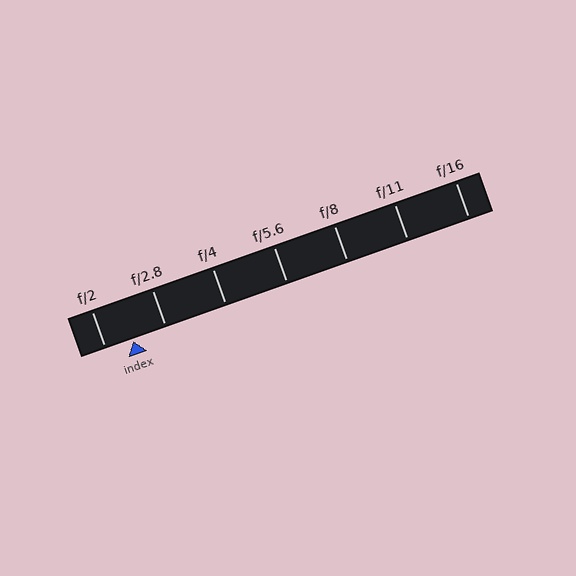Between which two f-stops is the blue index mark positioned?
The index mark is between f/2 and f/2.8.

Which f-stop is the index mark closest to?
The index mark is closest to f/2.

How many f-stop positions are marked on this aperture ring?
There are 7 f-stop positions marked.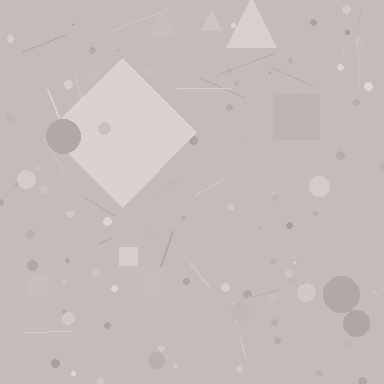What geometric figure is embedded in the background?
A diamond is embedded in the background.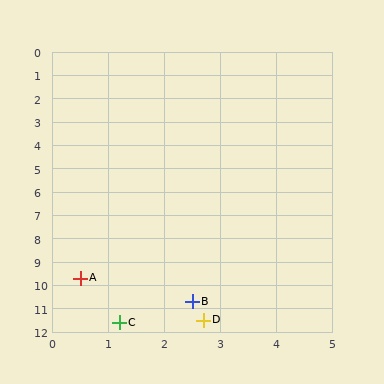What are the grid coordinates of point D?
Point D is at approximately (2.7, 11.5).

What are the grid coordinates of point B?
Point B is at approximately (2.5, 10.7).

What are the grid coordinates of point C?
Point C is at approximately (1.2, 11.6).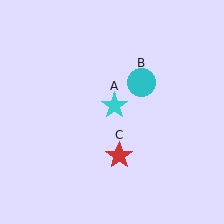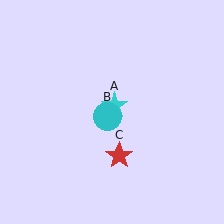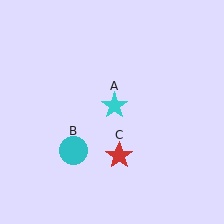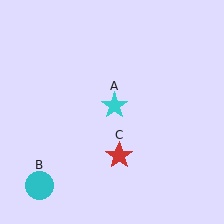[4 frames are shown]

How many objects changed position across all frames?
1 object changed position: cyan circle (object B).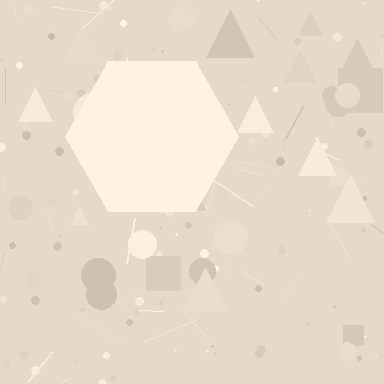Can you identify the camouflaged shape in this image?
The camouflaged shape is a hexagon.